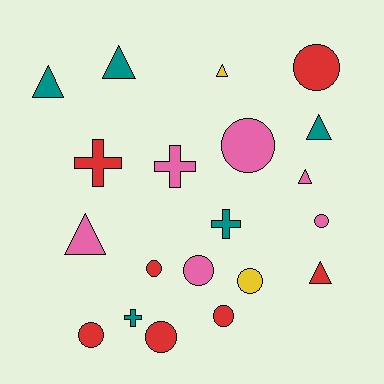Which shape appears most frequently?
Circle, with 9 objects.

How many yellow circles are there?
There is 1 yellow circle.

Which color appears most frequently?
Red, with 7 objects.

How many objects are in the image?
There are 20 objects.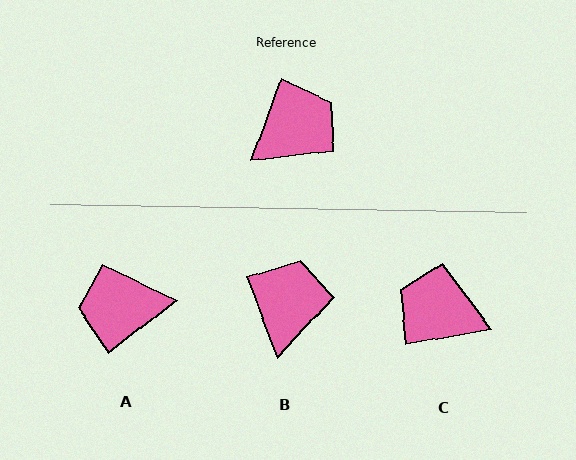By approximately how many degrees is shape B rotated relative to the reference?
Approximately 41 degrees counter-clockwise.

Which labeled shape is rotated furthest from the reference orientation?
A, about 148 degrees away.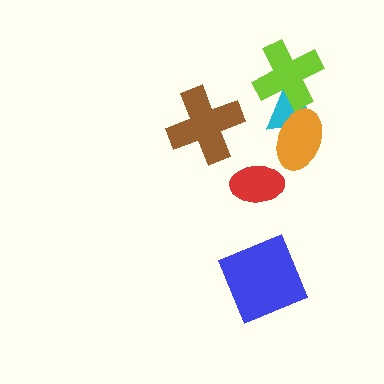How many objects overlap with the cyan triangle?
2 objects overlap with the cyan triangle.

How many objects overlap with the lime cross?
1 object overlaps with the lime cross.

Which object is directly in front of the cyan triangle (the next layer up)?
The orange ellipse is directly in front of the cyan triangle.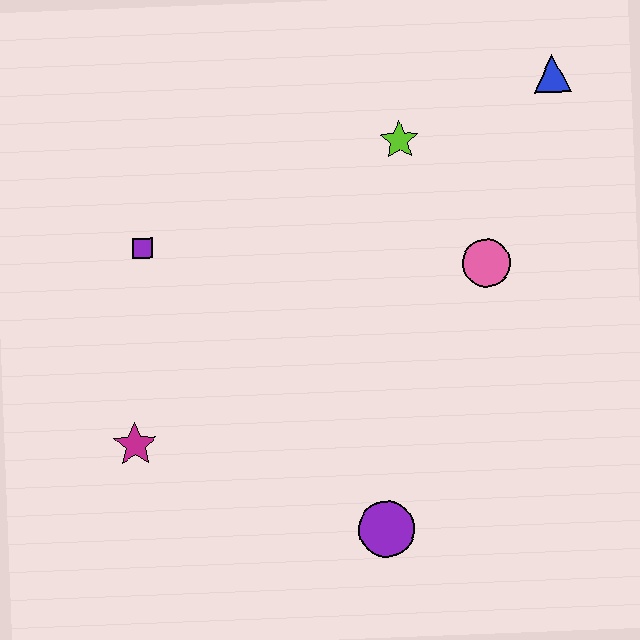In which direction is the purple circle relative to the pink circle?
The purple circle is below the pink circle.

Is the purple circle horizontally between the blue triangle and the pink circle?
No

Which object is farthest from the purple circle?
The blue triangle is farthest from the purple circle.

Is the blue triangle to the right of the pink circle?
Yes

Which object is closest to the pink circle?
The lime star is closest to the pink circle.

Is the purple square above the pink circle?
Yes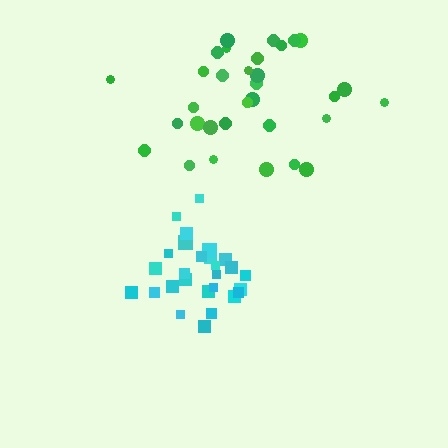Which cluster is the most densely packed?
Cyan.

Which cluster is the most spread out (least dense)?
Green.